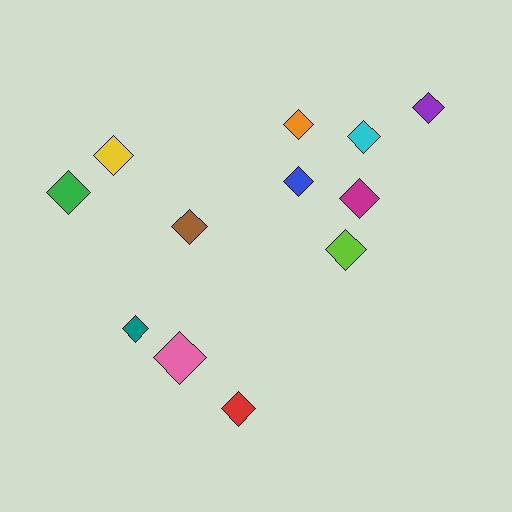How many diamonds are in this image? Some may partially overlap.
There are 12 diamonds.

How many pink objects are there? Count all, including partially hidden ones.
There is 1 pink object.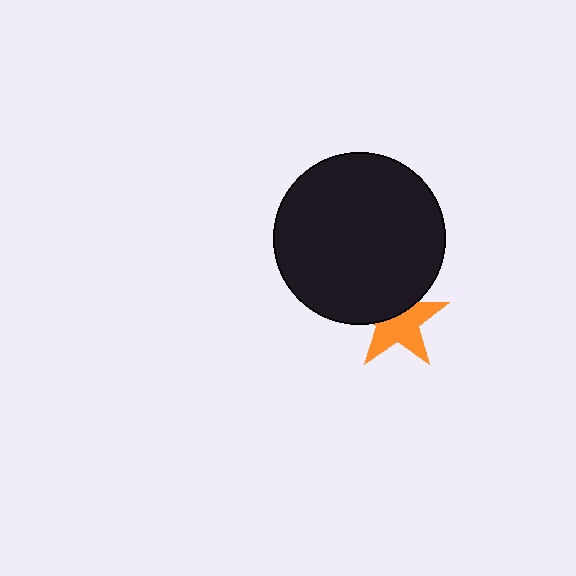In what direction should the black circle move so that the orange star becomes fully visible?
The black circle should move up. That is the shortest direction to clear the overlap and leave the orange star fully visible.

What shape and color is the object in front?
The object in front is a black circle.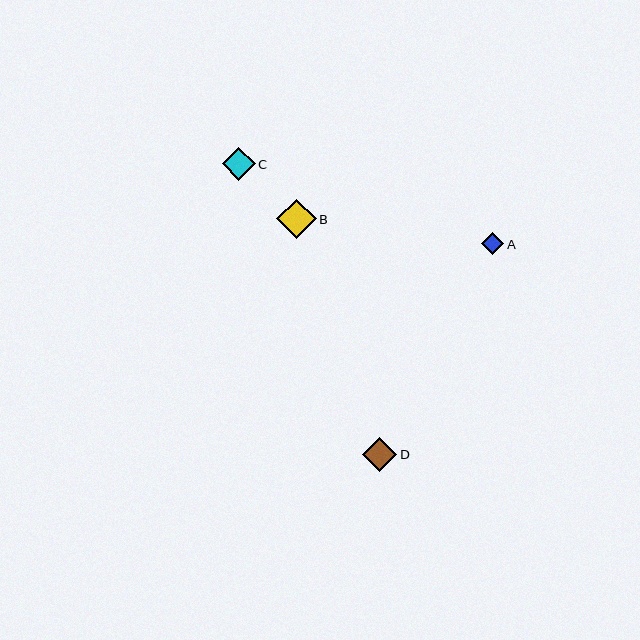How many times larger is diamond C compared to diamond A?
Diamond C is approximately 1.5 times the size of diamond A.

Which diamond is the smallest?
Diamond A is the smallest with a size of approximately 22 pixels.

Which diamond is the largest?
Diamond B is the largest with a size of approximately 39 pixels.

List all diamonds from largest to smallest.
From largest to smallest: B, D, C, A.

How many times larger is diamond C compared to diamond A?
Diamond C is approximately 1.5 times the size of diamond A.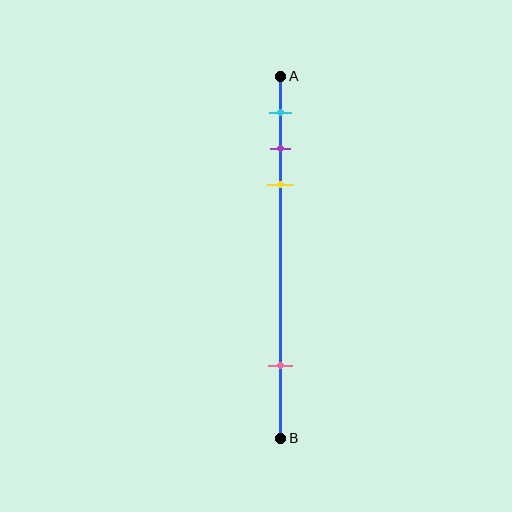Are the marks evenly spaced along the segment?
No, the marks are not evenly spaced.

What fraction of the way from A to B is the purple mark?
The purple mark is approximately 20% (0.2) of the way from A to B.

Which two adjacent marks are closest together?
The purple and yellow marks are the closest adjacent pair.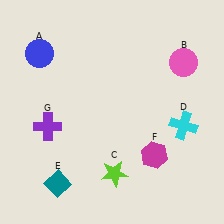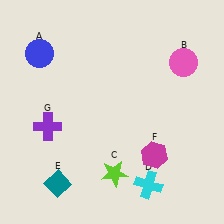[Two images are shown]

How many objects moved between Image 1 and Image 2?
1 object moved between the two images.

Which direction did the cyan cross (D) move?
The cyan cross (D) moved down.